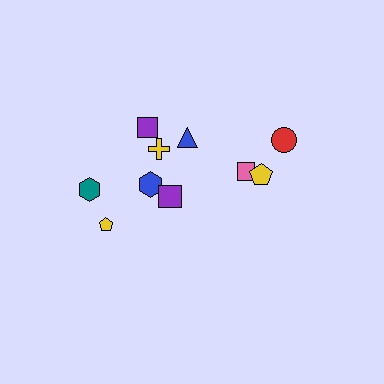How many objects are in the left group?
There are 6 objects.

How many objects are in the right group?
There are 4 objects.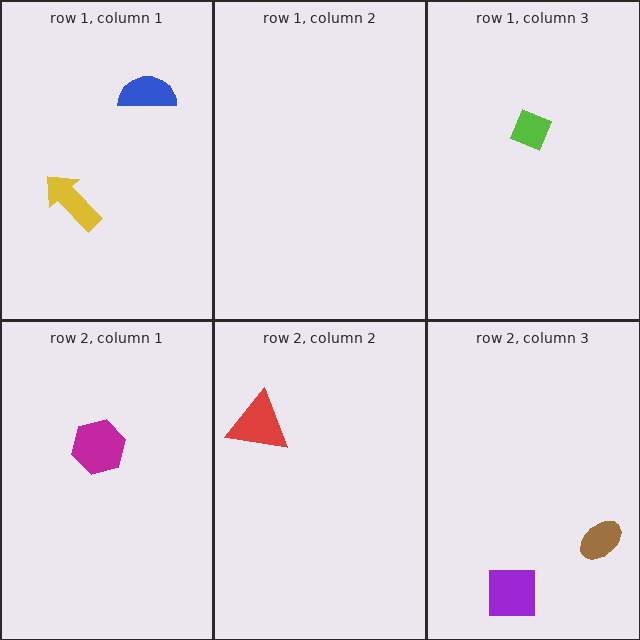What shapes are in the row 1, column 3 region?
The lime diamond.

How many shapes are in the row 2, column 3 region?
2.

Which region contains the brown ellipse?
The row 2, column 3 region.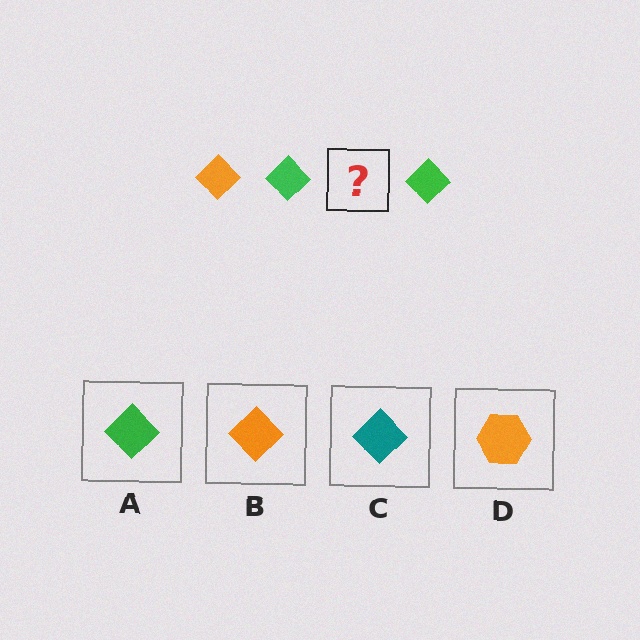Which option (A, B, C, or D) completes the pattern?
B.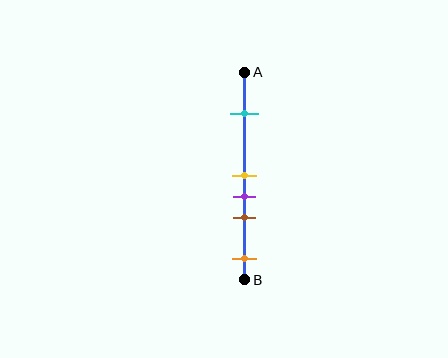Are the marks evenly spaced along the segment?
No, the marks are not evenly spaced.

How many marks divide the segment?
There are 5 marks dividing the segment.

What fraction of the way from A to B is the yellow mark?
The yellow mark is approximately 50% (0.5) of the way from A to B.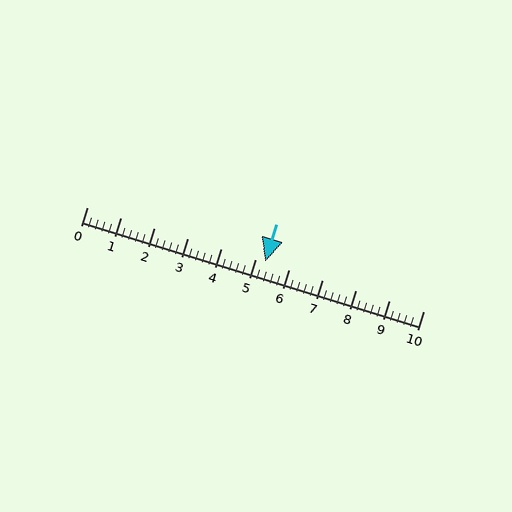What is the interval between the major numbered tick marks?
The major tick marks are spaced 1 units apart.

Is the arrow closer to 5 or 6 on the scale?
The arrow is closer to 5.